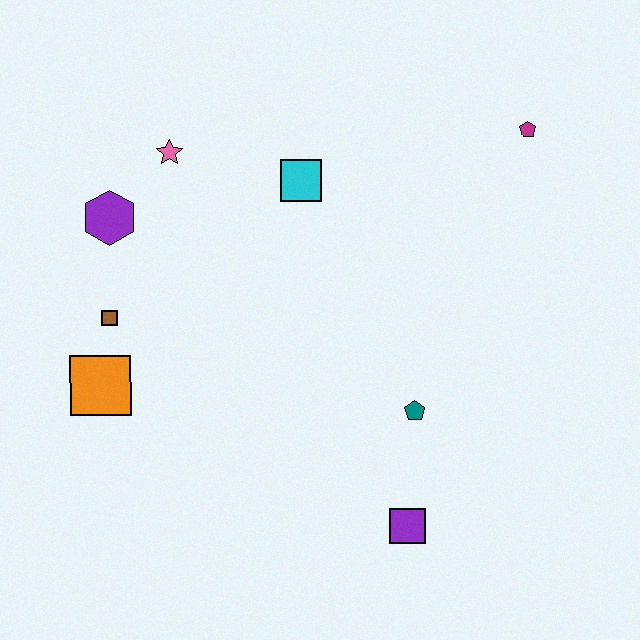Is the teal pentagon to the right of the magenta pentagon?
No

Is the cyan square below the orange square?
No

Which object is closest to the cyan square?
The pink star is closest to the cyan square.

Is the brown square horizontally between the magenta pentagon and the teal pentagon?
No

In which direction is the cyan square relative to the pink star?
The cyan square is to the right of the pink star.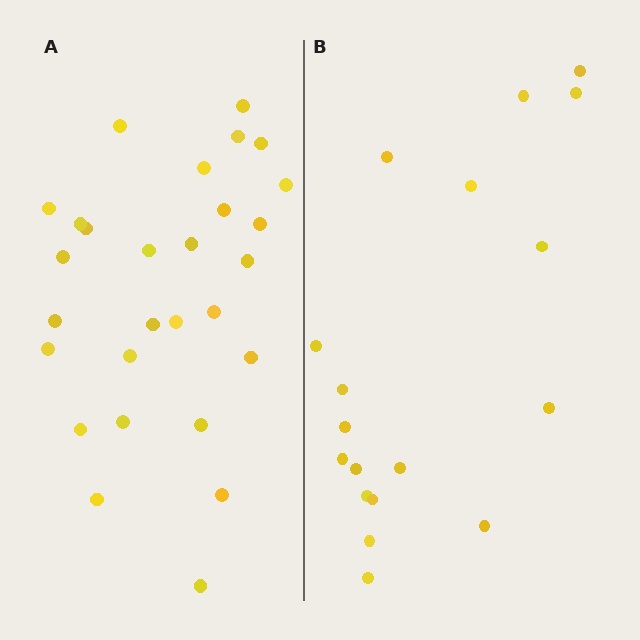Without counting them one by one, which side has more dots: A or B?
Region A (the left region) has more dots.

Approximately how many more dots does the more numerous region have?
Region A has roughly 10 or so more dots than region B.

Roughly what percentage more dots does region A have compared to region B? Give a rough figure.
About 55% more.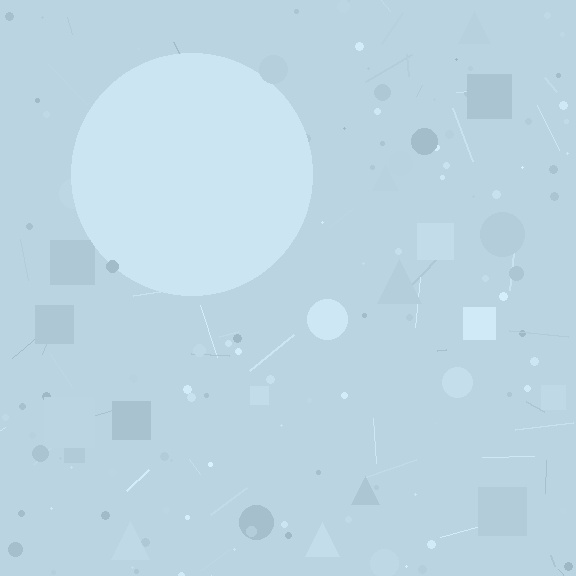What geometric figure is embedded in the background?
A circle is embedded in the background.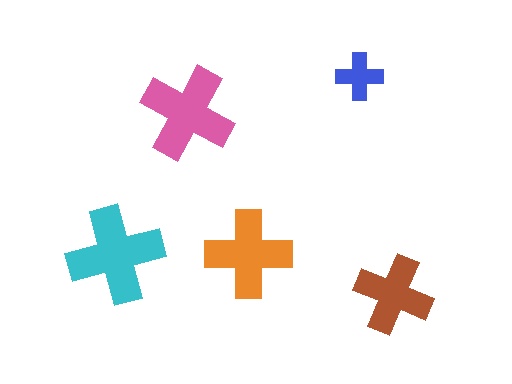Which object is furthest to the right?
The brown cross is rightmost.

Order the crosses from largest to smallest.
the cyan one, the pink one, the orange one, the brown one, the blue one.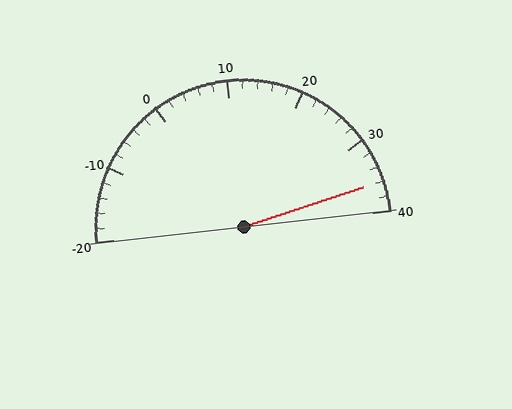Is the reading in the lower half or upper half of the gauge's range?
The reading is in the upper half of the range (-20 to 40).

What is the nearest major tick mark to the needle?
The nearest major tick mark is 40.